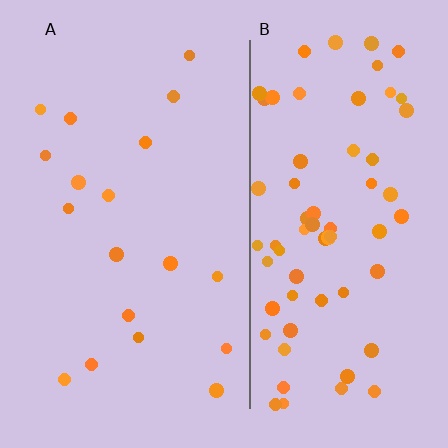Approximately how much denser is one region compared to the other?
Approximately 3.7× — region B over region A.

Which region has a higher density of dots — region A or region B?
B (the right).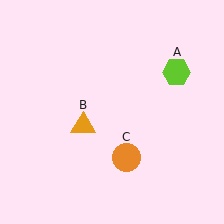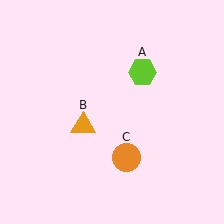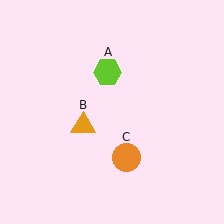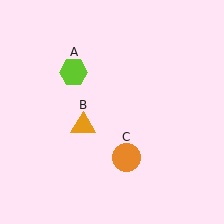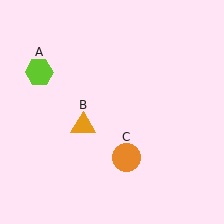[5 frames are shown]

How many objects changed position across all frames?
1 object changed position: lime hexagon (object A).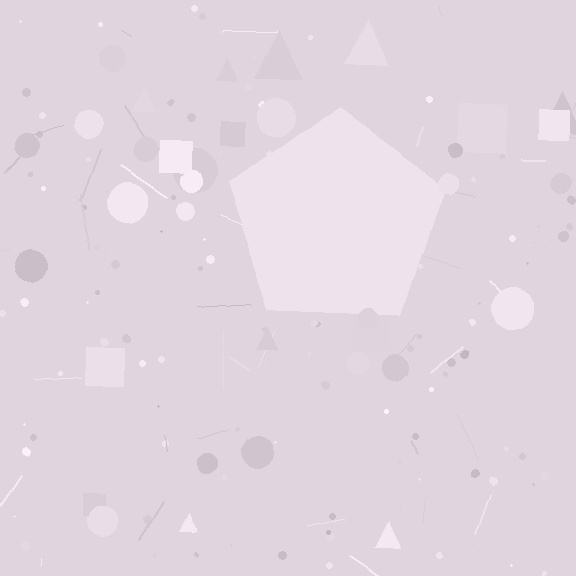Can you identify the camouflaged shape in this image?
The camouflaged shape is a pentagon.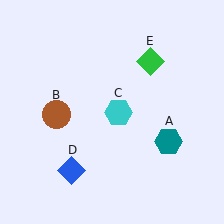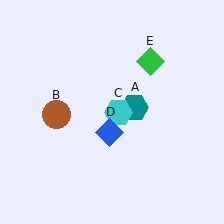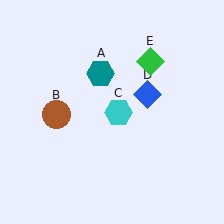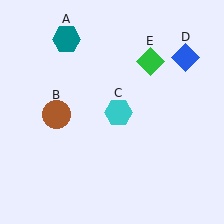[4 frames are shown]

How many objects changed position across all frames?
2 objects changed position: teal hexagon (object A), blue diamond (object D).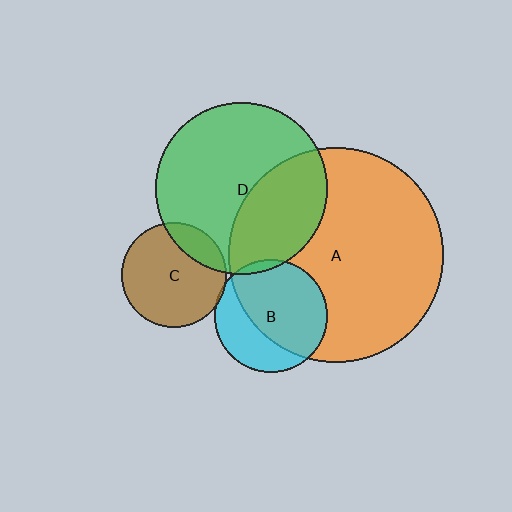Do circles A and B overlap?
Yes.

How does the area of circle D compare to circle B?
Approximately 2.3 times.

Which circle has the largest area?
Circle A (orange).